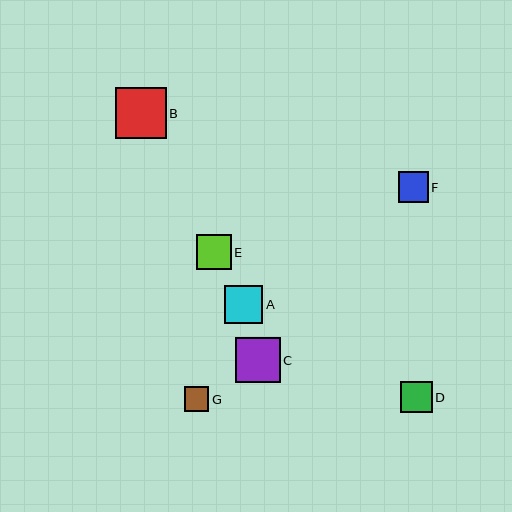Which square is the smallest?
Square G is the smallest with a size of approximately 25 pixels.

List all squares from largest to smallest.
From largest to smallest: B, C, A, E, D, F, G.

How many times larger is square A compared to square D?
Square A is approximately 1.2 times the size of square D.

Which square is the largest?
Square B is the largest with a size of approximately 51 pixels.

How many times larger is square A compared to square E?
Square A is approximately 1.1 times the size of square E.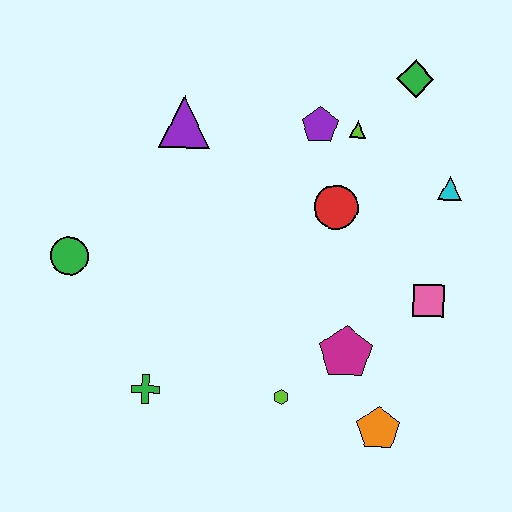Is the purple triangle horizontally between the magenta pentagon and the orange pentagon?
No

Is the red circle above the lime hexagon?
Yes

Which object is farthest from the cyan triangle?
The green circle is farthest from the cyan triangle.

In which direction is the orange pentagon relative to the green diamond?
The orange pentagon is below the green diamond.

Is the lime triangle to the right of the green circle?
Yes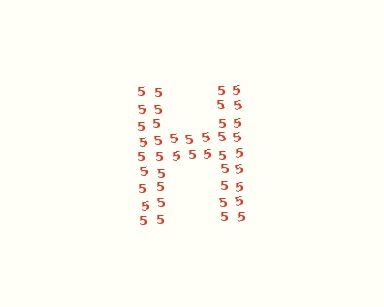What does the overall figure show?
The overall figure shows the letter H.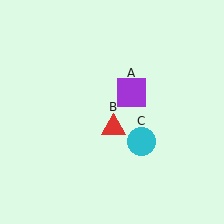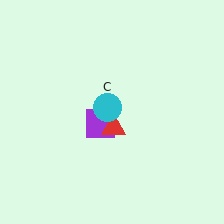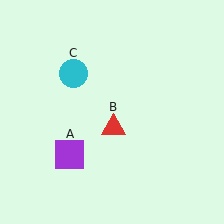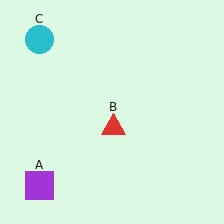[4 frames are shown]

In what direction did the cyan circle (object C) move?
The cyan circle (object C) moved up and to the left.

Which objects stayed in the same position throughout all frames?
Red triangle (object B) remained stationary.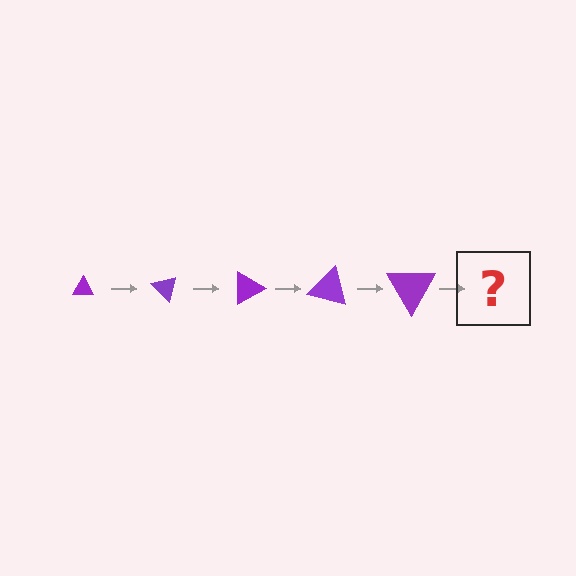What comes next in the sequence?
The next element should be a triangle, larger than the previous one and rotated 225 degrees from the start.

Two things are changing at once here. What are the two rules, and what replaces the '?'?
The two rules are that the triangle grows larger each step and it rotates 45 degrees each step. The '?' should be a triangle, larger than the previous one and rotated 225 degrees from the start.